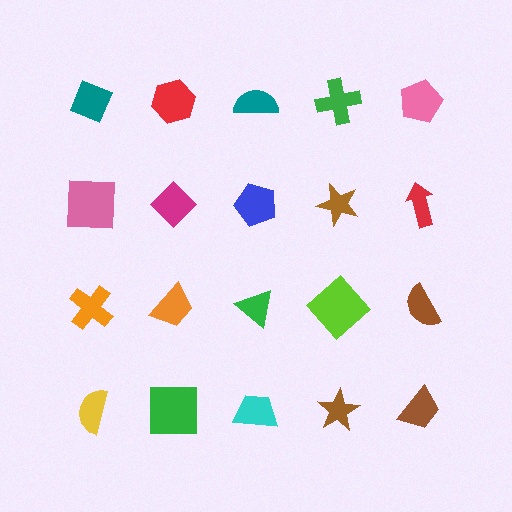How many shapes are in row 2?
5 shapes.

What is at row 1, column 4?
A green cross.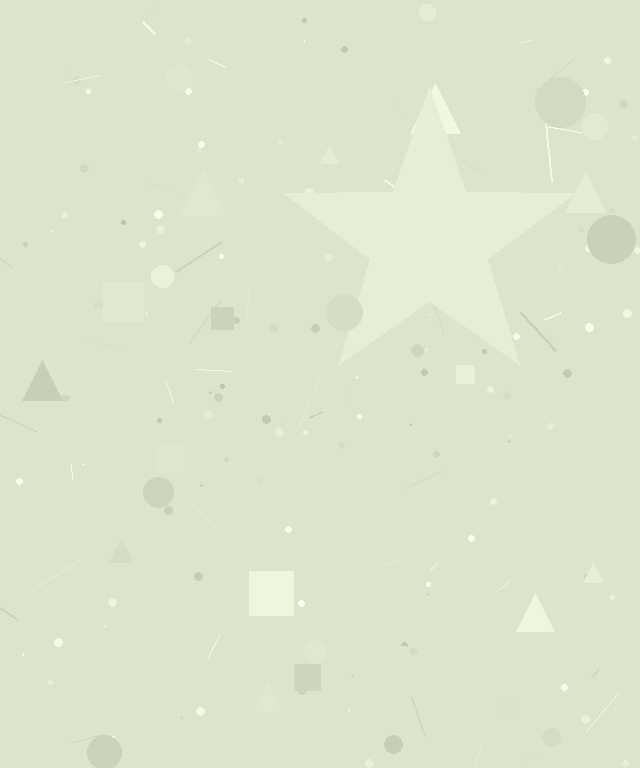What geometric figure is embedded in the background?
A star is embedded in the background.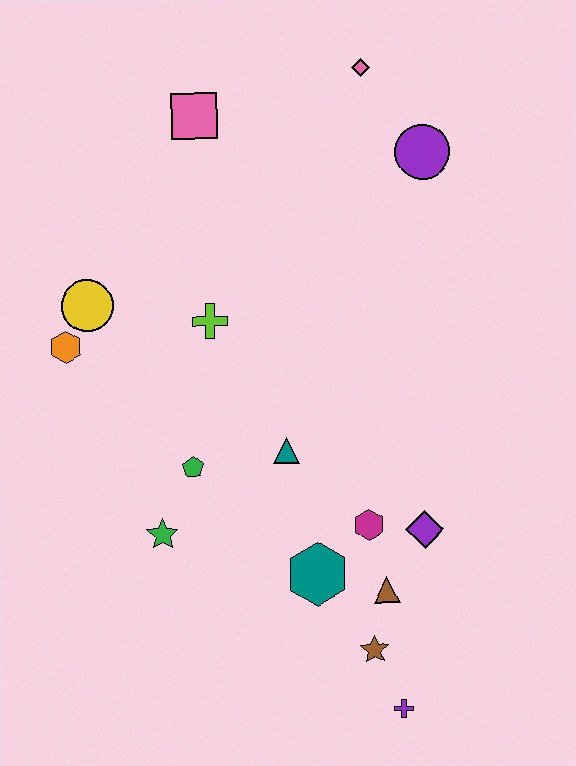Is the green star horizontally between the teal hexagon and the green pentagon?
No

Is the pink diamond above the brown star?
Yes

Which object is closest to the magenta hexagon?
The purple diamond is closest to the magenta hexagon.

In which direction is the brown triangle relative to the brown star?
The brown triangle is above the brown star.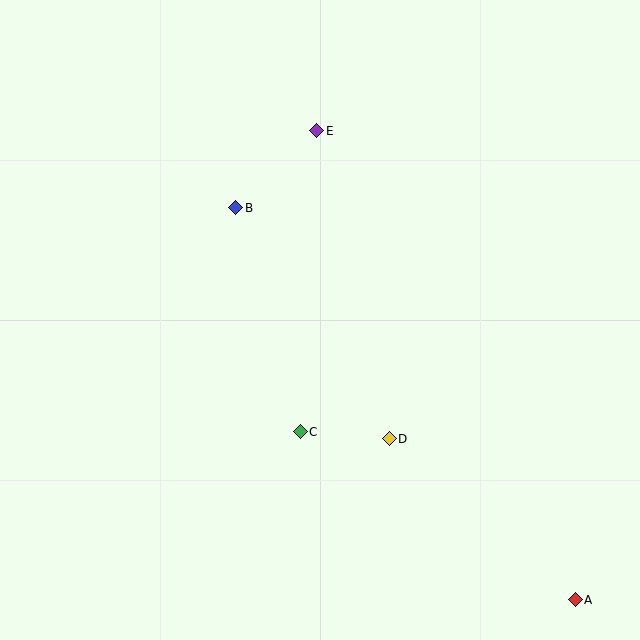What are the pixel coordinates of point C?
Point C is at (300, 432).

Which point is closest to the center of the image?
Point C at (300, 432) is closest to the center.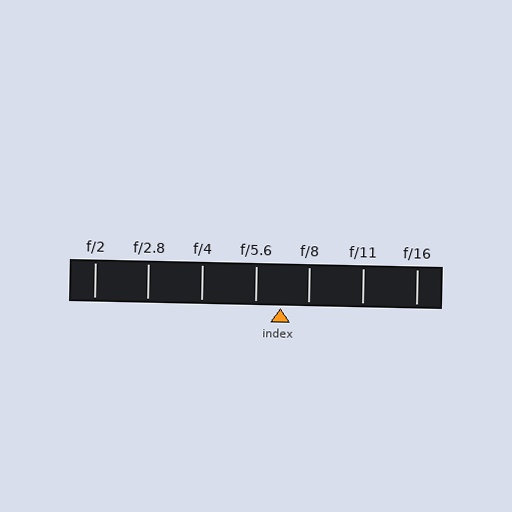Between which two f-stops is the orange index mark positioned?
The index mark is between f/5.6 and f/8.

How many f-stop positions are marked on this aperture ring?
There are 7 f-stop positions marked.